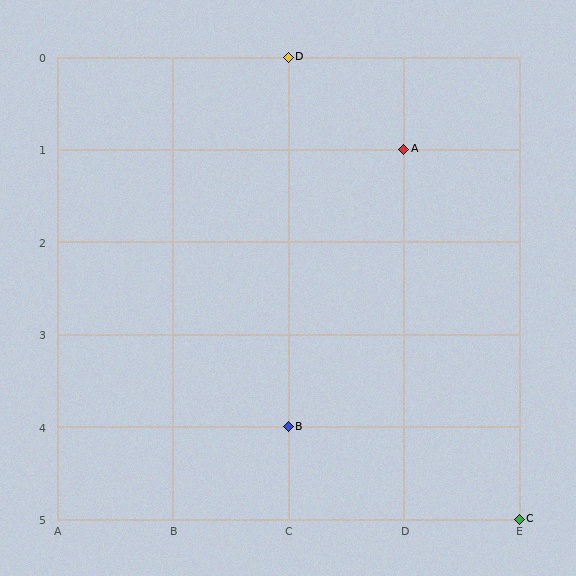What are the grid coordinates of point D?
Point D is at grid coordinates (C, 0).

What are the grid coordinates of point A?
Point A is at grid coordinates (D, 1).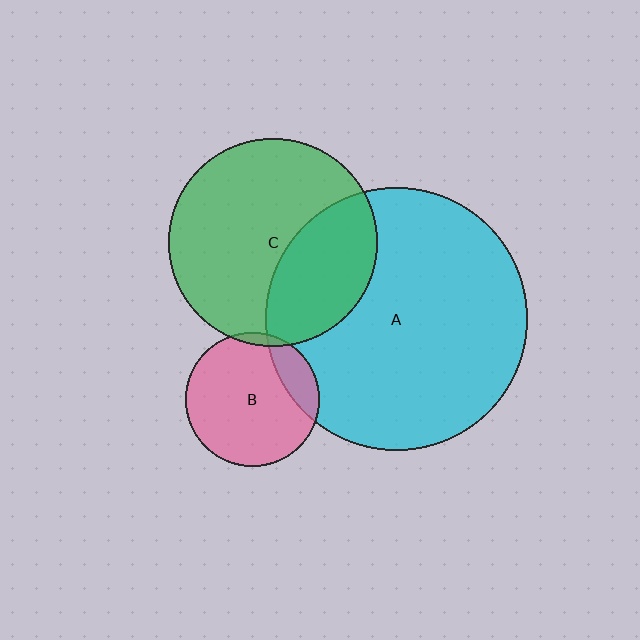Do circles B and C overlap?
Yes.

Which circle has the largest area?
Circle A (cyan).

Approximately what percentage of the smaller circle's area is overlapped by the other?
Approximately 5%.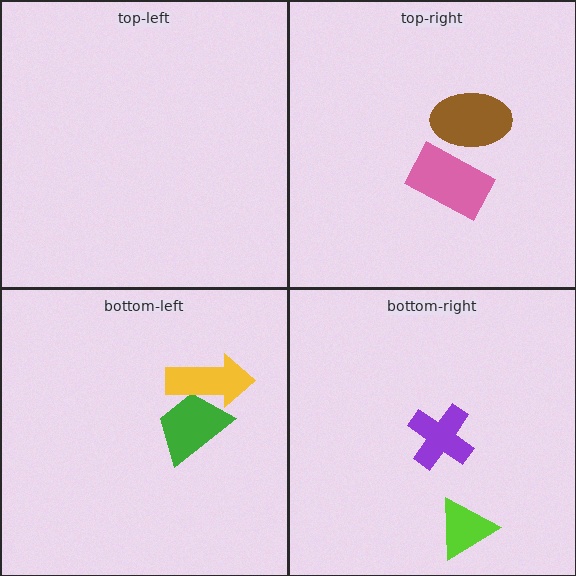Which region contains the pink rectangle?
The top-right region.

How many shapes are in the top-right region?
2.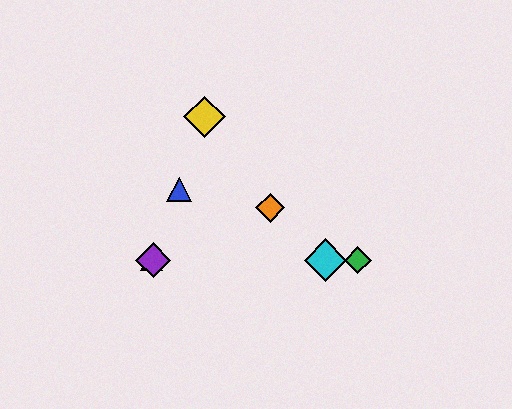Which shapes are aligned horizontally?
The red triangle, the green diamond, the purple diamond, the cyan diamond are aligned horizontally.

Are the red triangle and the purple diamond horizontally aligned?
Yes, both are at y≈260.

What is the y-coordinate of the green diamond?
The green diamond is at y≈260.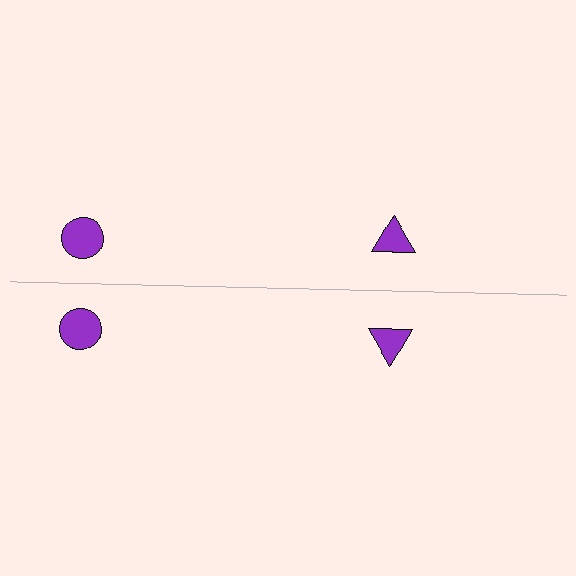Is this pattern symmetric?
Yes, this pattern has bilateral (reflection) symmetry.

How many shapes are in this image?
There are 4 shapes in this image.